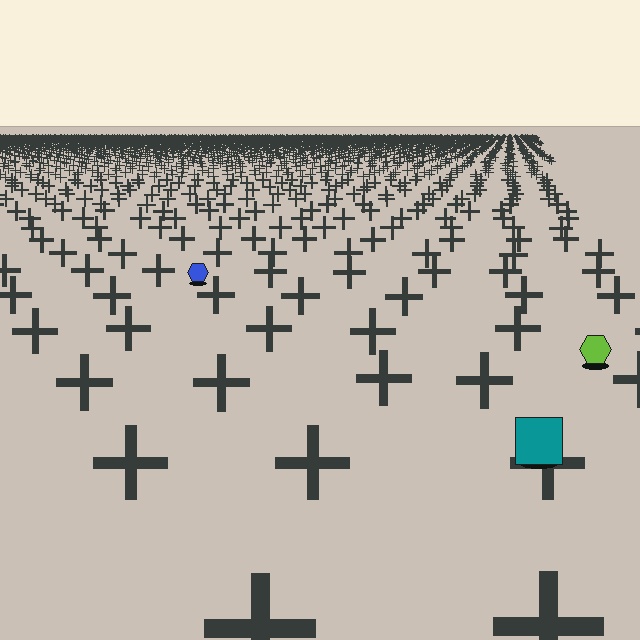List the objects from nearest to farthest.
From nearest to farthest: the teal square, the lime hexagon, the blue hexagon.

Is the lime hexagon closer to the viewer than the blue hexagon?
Yes. The lime hexagon is closer — you can tell from the texture gradient: the ground texture is coarser near it.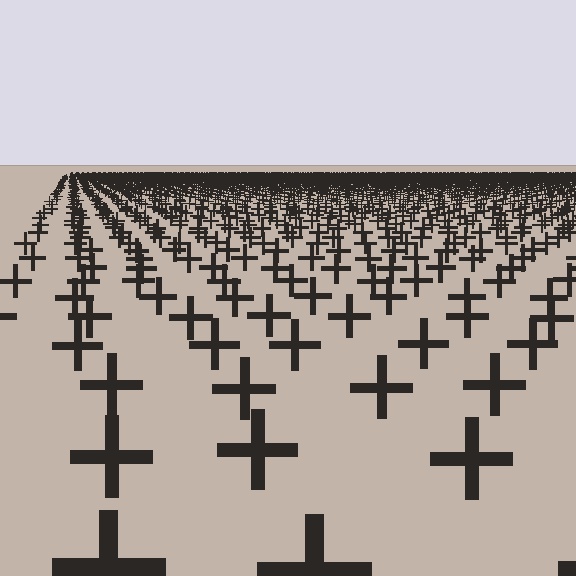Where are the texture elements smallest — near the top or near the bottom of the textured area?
Near the top.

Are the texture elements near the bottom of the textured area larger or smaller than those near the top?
Larger. Near the bottom, elements are closer to the viewer and appear at a bigger on-screen size.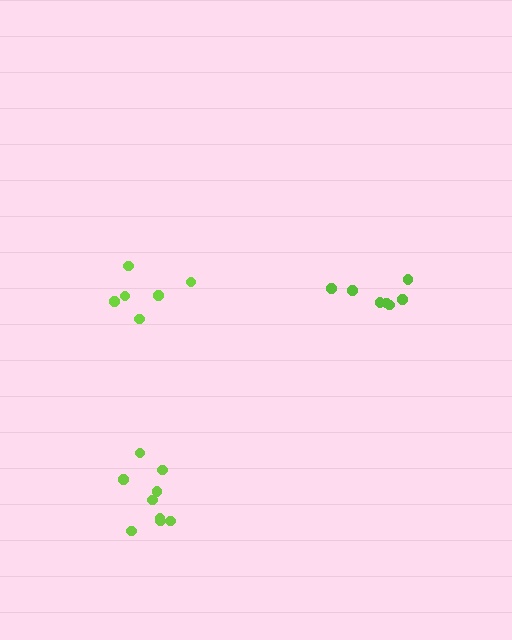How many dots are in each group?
Group 1: 9 dots, Group 2: 7 dots, Group 3: 6 dots (22 total).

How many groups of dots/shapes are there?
There are 3 groups.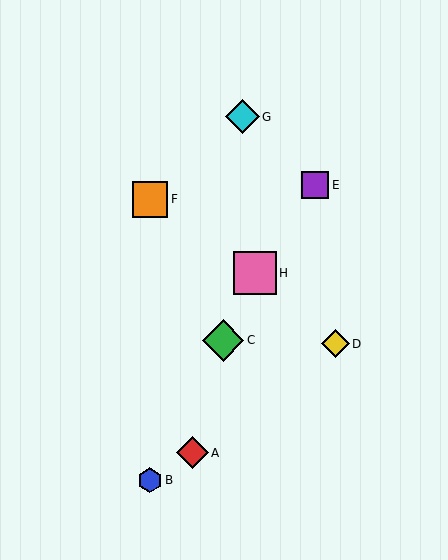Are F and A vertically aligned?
No, F is at x≈150 and A is at x≈192.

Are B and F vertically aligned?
Yes, both are at x≈150.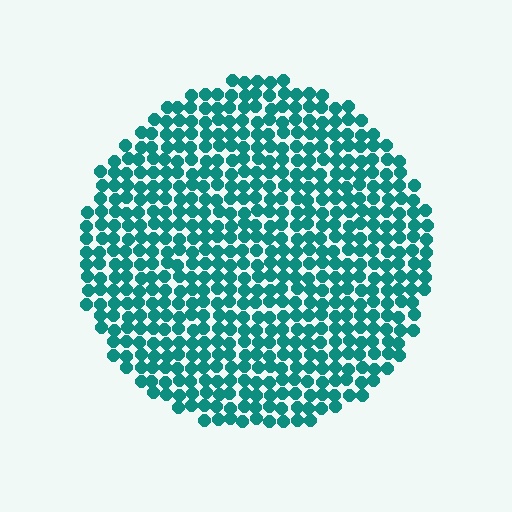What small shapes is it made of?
It is made of small circles.